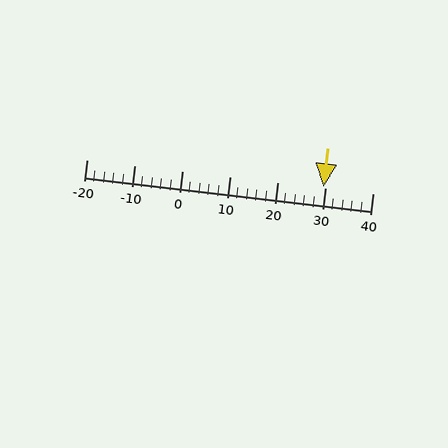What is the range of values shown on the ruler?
The ruler shows values from -20 to 40.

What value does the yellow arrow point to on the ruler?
The yellow arrow points to approximately 30.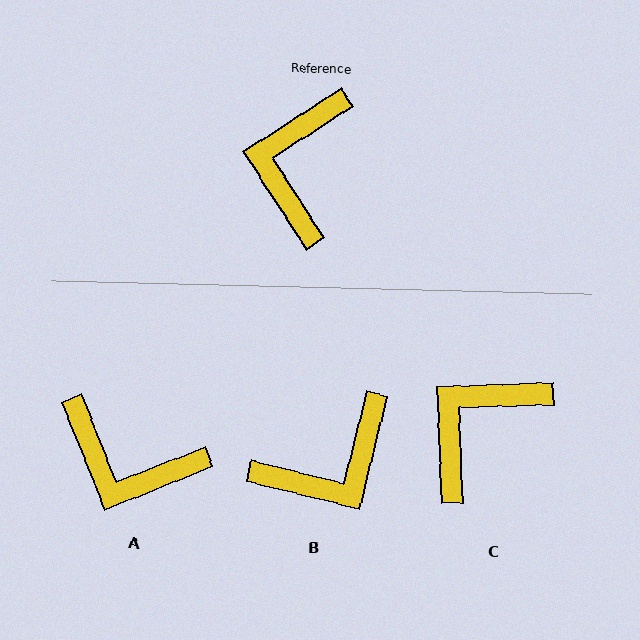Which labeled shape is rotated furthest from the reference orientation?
B, about 133 degrees away.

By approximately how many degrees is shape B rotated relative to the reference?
Approximately 133 degrees counter-clockwise.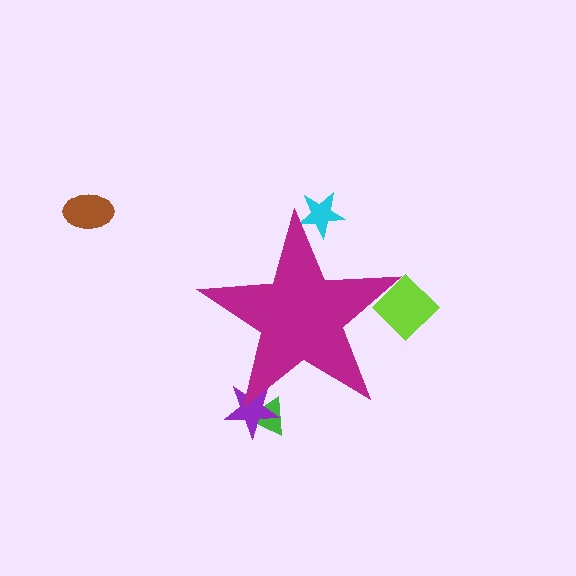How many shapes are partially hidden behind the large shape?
4 shapes are partially hidden.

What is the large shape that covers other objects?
A magenta star.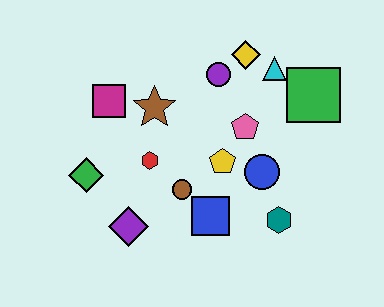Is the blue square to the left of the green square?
Yes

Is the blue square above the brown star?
No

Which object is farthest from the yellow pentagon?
The green diamond is farthest from the yellow pentagon.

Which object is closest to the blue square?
The brown circle is closest to the blue square.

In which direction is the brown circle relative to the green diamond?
The brown circle is to the right of the green diamond.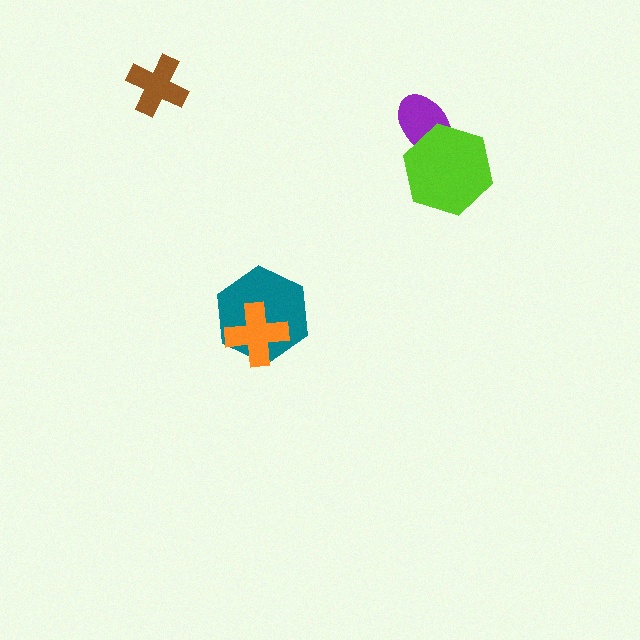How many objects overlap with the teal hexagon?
1 object overlaps with the teal hexagon.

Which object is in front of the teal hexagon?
The orange cross is in front of the teal hexagon.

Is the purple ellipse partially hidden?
Yes, it is partially covered by another shape.